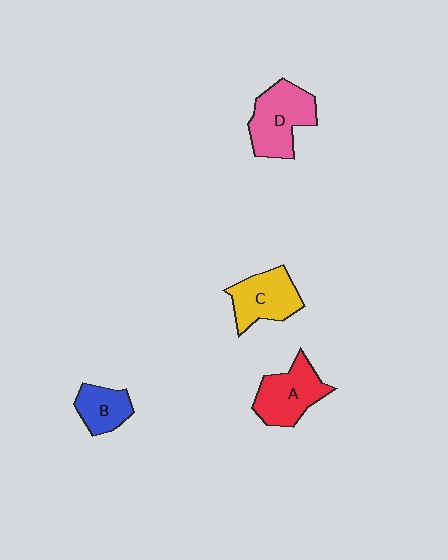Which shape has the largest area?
Shape D (pink).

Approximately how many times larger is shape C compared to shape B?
Approximately 1.4 times.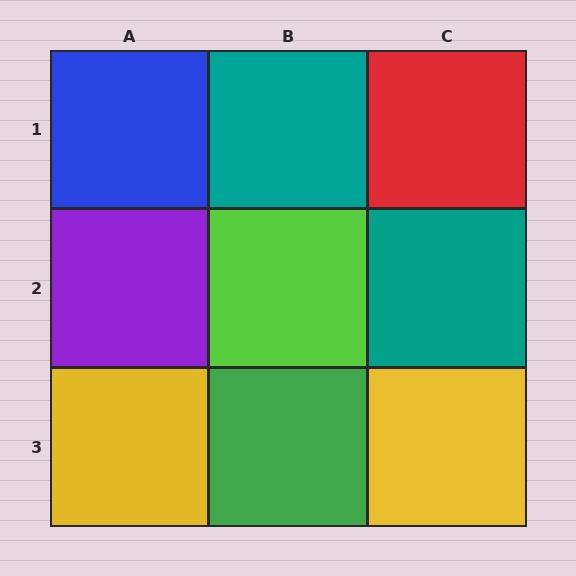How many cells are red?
1 cell is red.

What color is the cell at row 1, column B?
Teal.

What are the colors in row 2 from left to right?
Purple, lime, teal.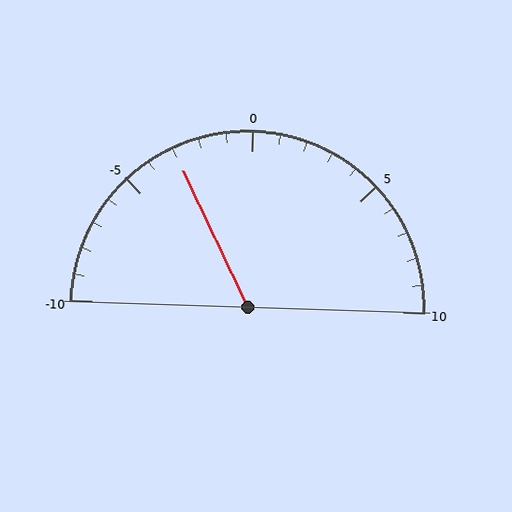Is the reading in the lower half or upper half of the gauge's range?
The reading is in the lower half of the range (-10 to 10).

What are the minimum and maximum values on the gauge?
The gauge ranges from -10 to 10.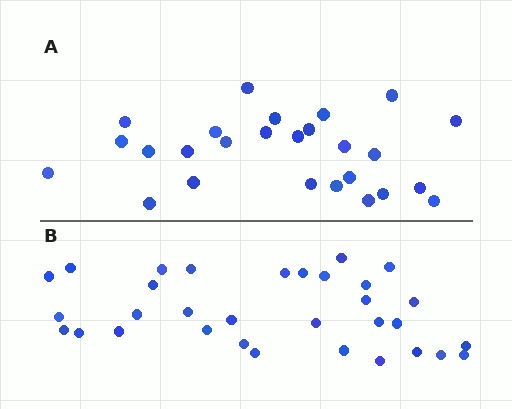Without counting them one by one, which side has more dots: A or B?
Region B (the bottom region) has more dots.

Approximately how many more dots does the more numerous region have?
Region B has about 6 more dots than region A.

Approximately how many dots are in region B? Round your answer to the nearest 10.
About 30 dots. (The exact count is 32, which rounds to 30.)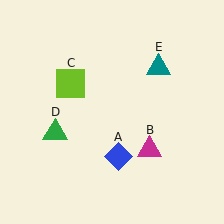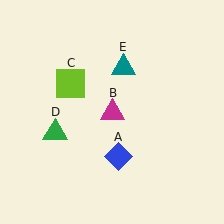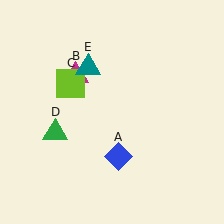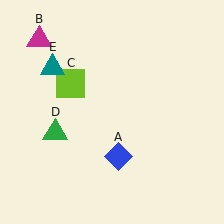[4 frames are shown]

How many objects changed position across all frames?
2 objects changed position: magenta triangle (object B), teal triangle (object E).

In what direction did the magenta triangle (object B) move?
The magenta triangle (object B) moved up and to the left.